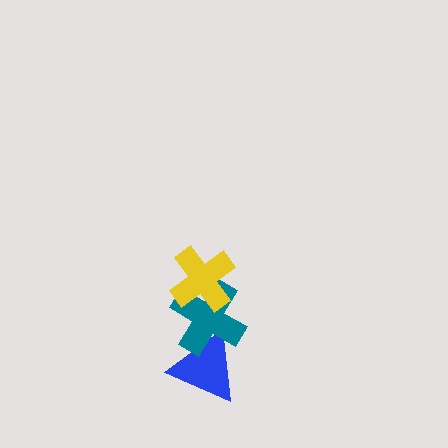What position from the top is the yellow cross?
The yellow cross is 1st from the top.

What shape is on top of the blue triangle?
The teal cross is on top of the blue triangle.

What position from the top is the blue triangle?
The blue triangle is 3rd from the top.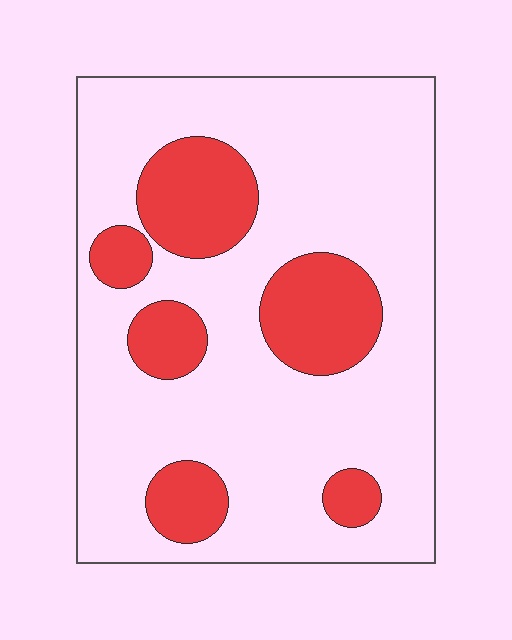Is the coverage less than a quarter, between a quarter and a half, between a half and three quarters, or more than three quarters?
Less than a quarter.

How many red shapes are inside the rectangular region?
6.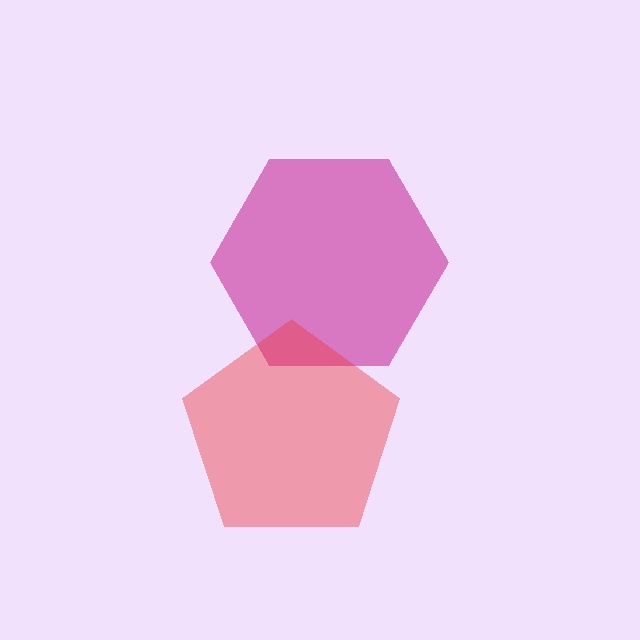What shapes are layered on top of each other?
The layered shapes are: a magenta hexagon, a red pentagon.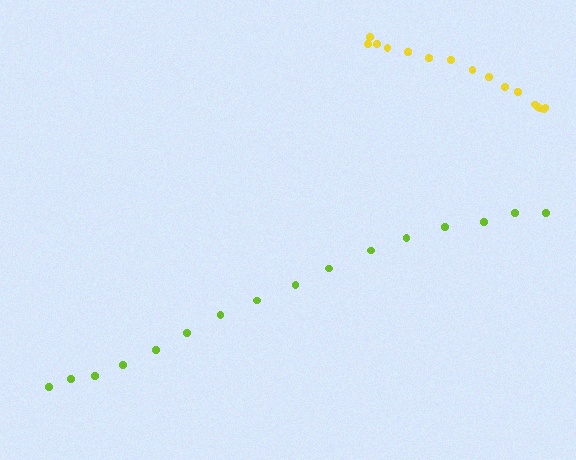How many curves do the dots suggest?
There are 2 distinct paths.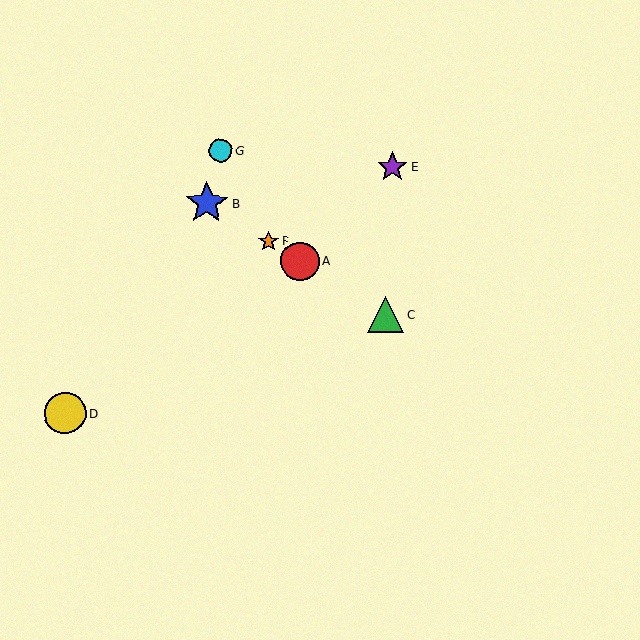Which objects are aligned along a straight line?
Objects A, B, C, F are aligned along a straight line.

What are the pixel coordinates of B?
Object B is at (207, 203).